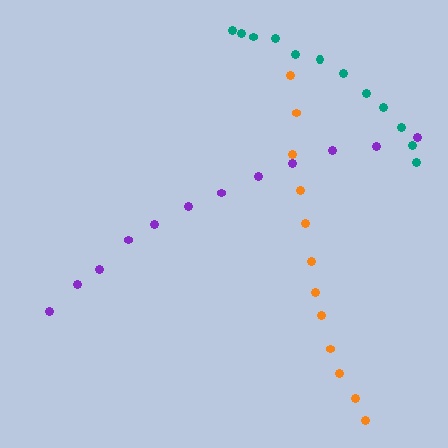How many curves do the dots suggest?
There are 3 distinct paths.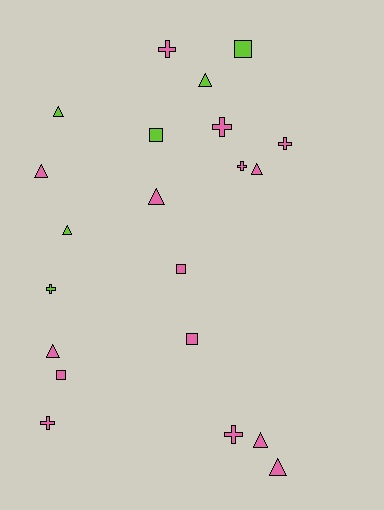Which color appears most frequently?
Pink, with 15 objects.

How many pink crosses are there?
There are 6 pink crosses.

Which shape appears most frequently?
Triangle, with 9 objects.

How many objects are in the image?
There are 21 objects.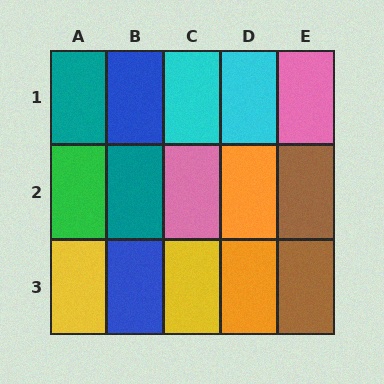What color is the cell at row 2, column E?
Brown.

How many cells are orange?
2 cells are orange.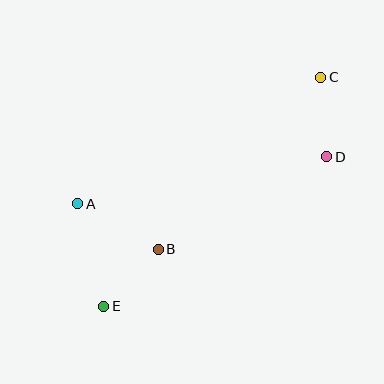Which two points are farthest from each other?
Points C and E are farthest from each other.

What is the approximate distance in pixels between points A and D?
The distance between A and D is approximately 253 pixels.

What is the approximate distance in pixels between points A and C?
The distance between A and C is approximately 274 pixels.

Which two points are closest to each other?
Points B and E are closest to each other.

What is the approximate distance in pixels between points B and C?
The distance between B and C is approximately 237 pixels.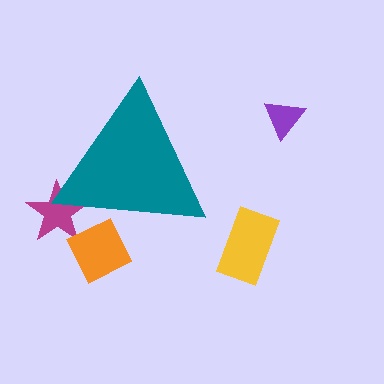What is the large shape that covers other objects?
A teal triangle.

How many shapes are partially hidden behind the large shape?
2 shapes are partially hidden.